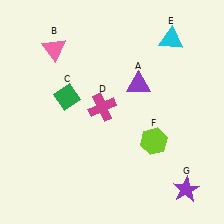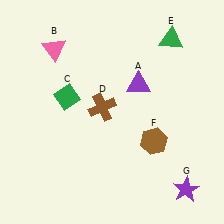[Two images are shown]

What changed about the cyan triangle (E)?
In Image 1, E is cyan. In Image 2, it changed to green.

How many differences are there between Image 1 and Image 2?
There are 3 differences between the two images.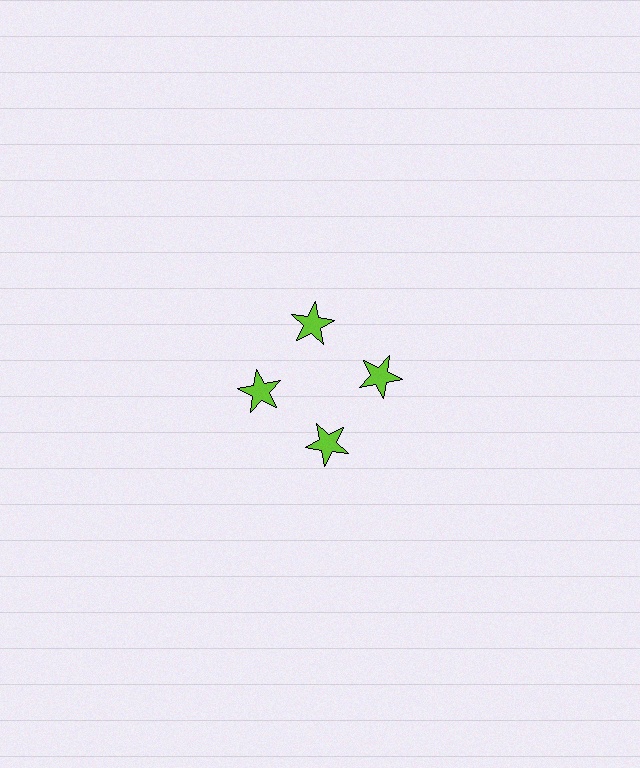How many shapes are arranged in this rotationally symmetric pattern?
There are 4 shapes, arranged in 4 groups of 1.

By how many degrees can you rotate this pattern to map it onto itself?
The pattern maps onto itself every 90 degrees of rotation.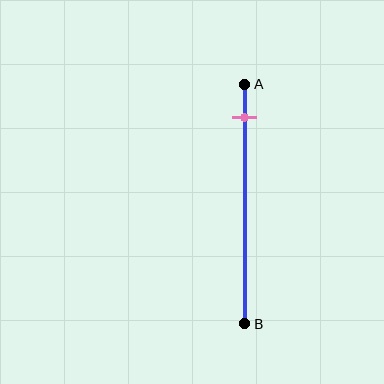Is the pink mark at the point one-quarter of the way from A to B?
No, the mark is at about 15% from A, not at the 25% one-quarter point.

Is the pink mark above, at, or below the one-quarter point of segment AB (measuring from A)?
The pink mark is above the one-quarter point of segment AB.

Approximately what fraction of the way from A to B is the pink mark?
The pink mark is approximately 15% of the way from A to B.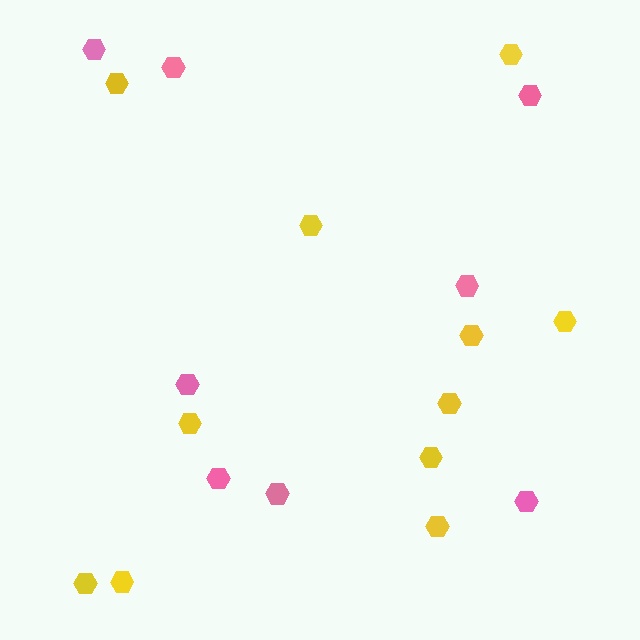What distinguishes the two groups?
There are 2 groups: one group of yellow hexagons (11) and one group of pink hexagons (8).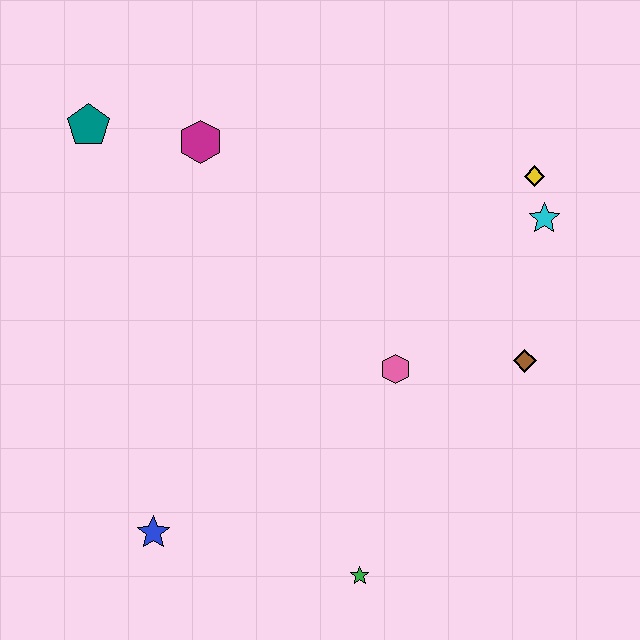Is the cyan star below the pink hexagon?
No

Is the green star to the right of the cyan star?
No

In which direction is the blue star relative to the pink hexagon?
The blue star is to the left of the pink hexagon.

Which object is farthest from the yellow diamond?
The blue star is farthest from the yellow diamond.